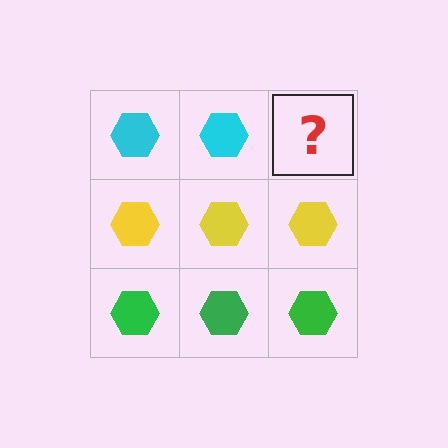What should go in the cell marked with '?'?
The missing cell should contain a cyan hexagon.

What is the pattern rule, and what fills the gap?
The rule is that each row has a consistent color. The gap should be filled with a cyan hexagon.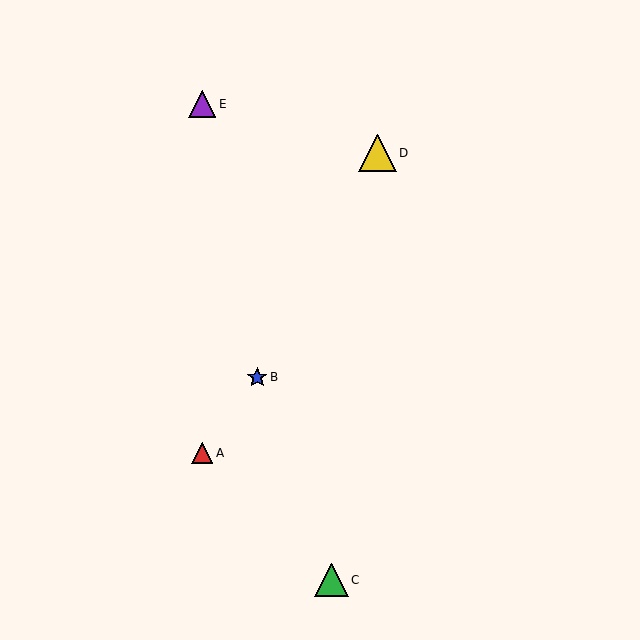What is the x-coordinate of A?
Object A is at x≈202.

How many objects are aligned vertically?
2 objects (A, E) are aligned vertically.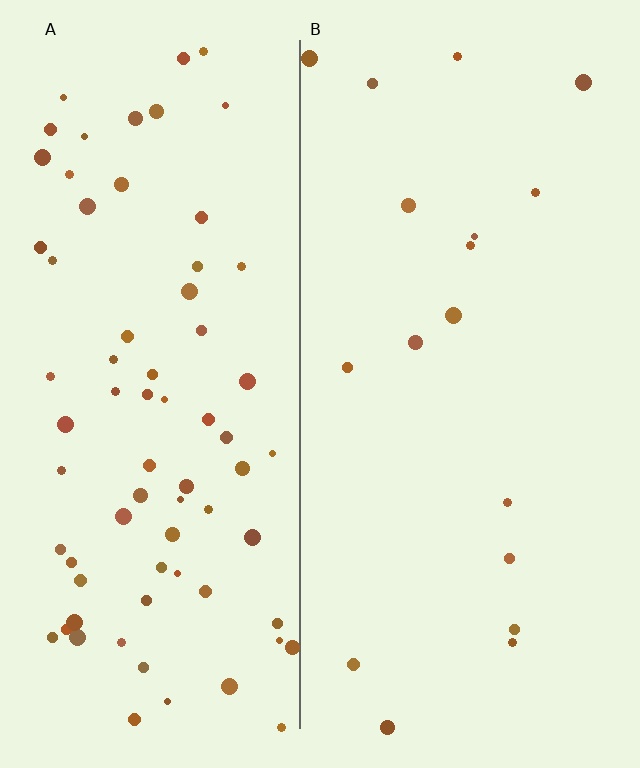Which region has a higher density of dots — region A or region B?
A (the left).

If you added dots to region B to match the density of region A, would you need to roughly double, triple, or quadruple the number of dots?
Approximately quadruple.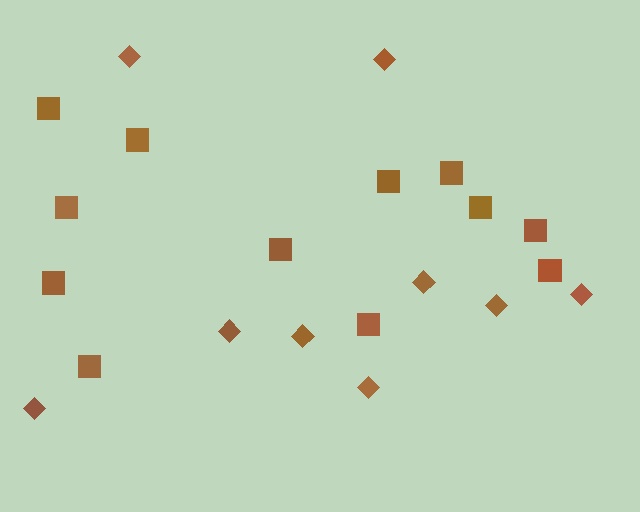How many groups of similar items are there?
There are 2 groups: one group of diamonds (9) and one group of squares (12).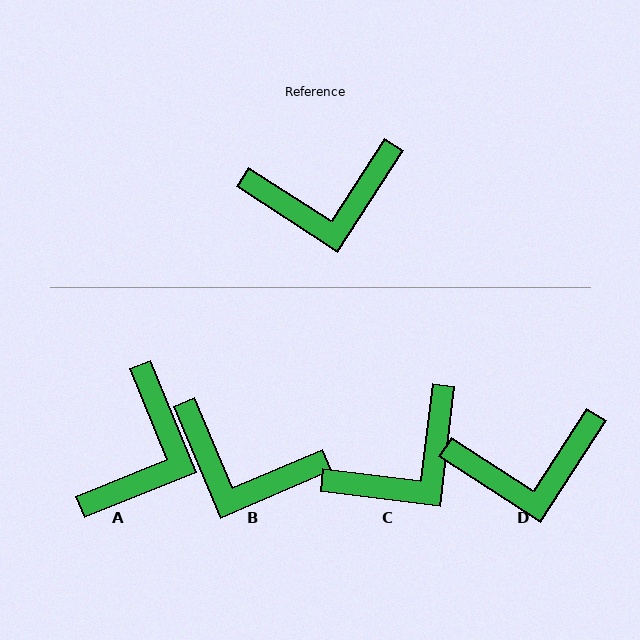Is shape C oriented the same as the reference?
No, it is off by about 26 degrees.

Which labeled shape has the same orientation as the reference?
D.